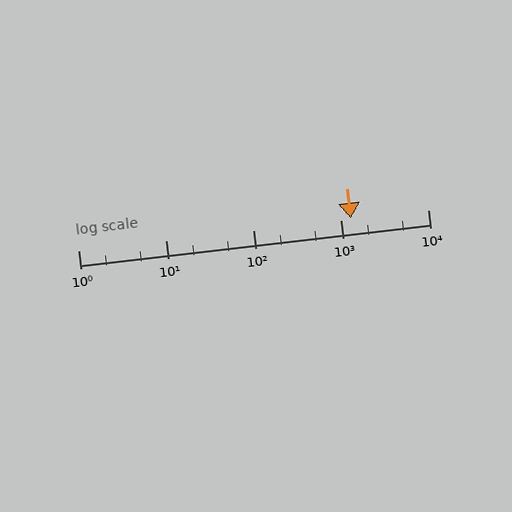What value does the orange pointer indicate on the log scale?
The pointer indicates approximately 1300.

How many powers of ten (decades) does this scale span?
The scale spans 4 decades, from 1 to 10000.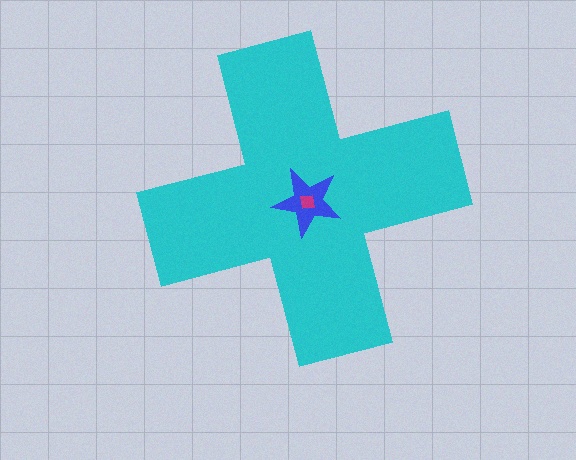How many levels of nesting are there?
3.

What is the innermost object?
The magenta square.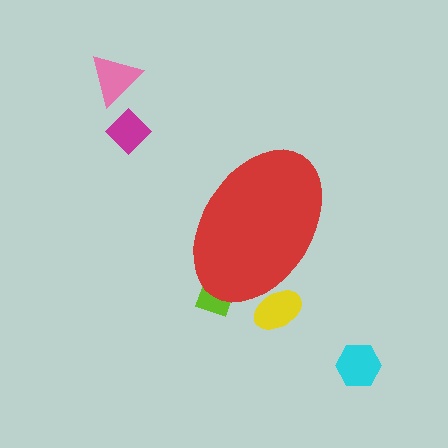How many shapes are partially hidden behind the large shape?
2 shapes are partially hidden.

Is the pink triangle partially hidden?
No, the pink triangle is fully visible.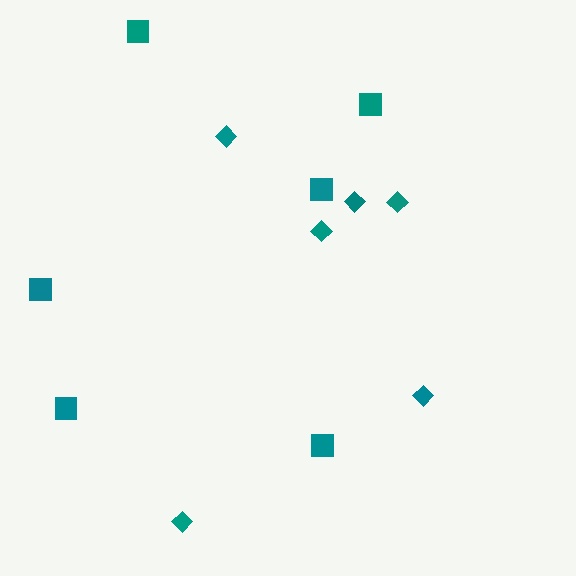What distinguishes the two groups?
There are 2 groups: one group of diamonds (6) and one group of squares (6).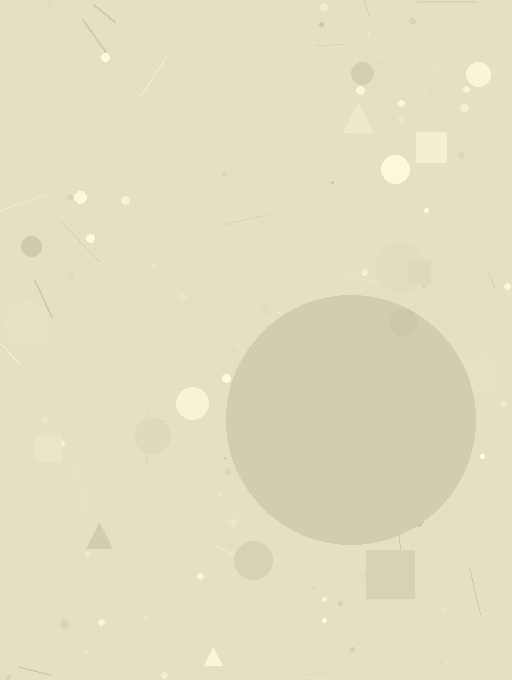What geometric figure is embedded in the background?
A circle is embedded in the background.